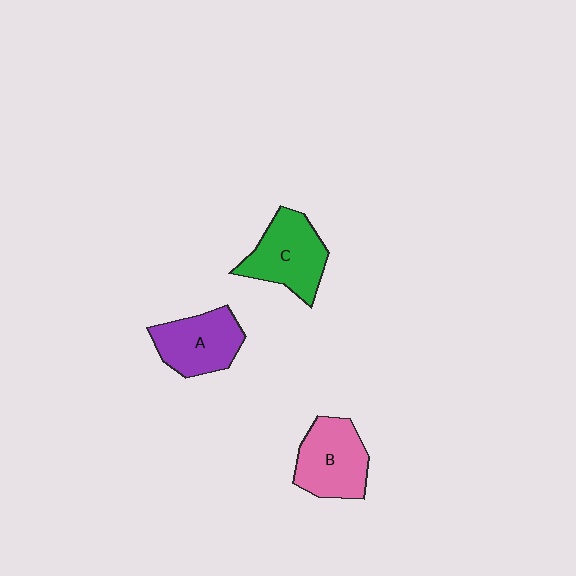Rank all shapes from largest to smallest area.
From largest to smallest: C (green), B (pink), A (purple).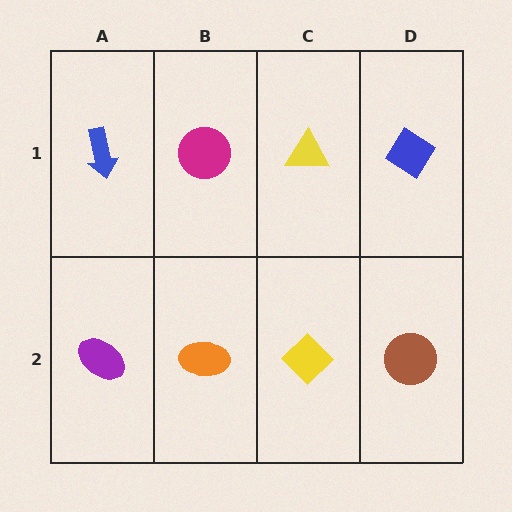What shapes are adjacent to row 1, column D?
A brown circle (row 2, column D), a yellow triangle (row 1, column C).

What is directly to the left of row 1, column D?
A yellow triangle.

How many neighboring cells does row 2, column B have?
3.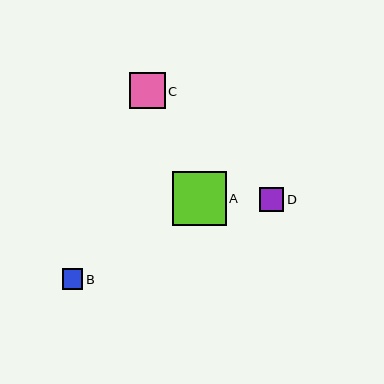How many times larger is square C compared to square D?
Square C is approximately 1.5 times the size of square D.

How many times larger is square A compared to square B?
Square A is approximately 2.7 times the size of square B.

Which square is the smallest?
Square B is the smallest with a size of approximately 20 pixels.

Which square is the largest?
Square A is the largest with a size of approximately 54 pixels.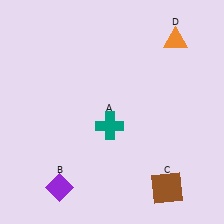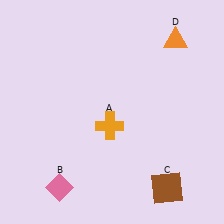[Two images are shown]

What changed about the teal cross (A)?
In Image 1, A is teal. In Image 2, it changed to orange.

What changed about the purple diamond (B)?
In Image 1, B is purple. In Image 2, it changed to pink.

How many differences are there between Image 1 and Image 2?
There are 2 differences between the two images.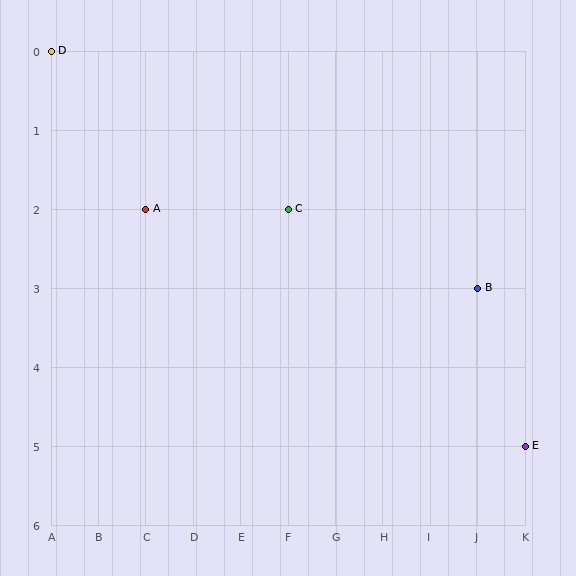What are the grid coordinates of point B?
Point B is at grid coordinates (J, 3).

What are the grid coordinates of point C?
Point C is at grid coordinates (F, 2).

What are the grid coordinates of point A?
Point A is at grid coordinates (C, 2).